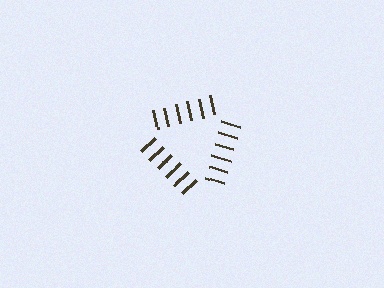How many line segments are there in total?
18 — 6 along each of the 3 edges.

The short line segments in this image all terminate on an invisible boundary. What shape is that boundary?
An illusory triangle — the line segments terminate on its edges but no continuous stroke is drawn.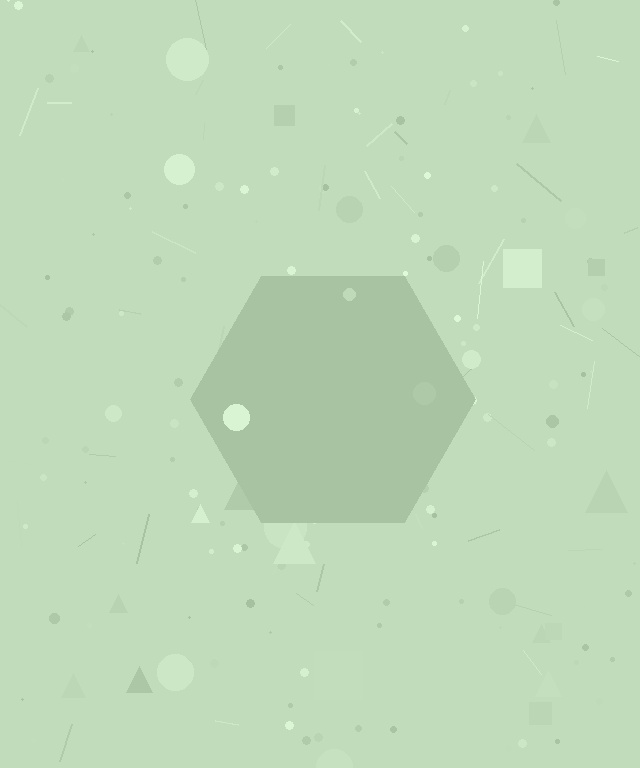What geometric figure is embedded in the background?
A hexagon is embedded in the background.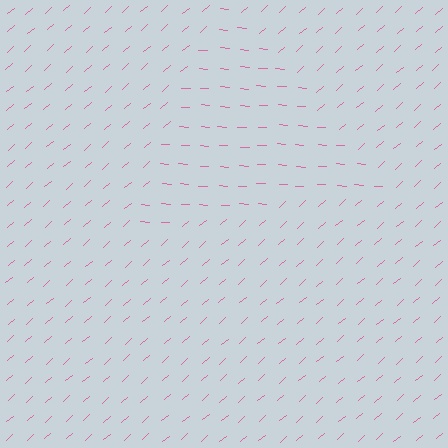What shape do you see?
I see a triangle.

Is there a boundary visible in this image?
Yes, there is a texture boundary formed by a change in line orientation.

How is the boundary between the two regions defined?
The boundary is defined purely by a change in line orientation (approximately 45 degrees difference). All lines are the same color and thickness.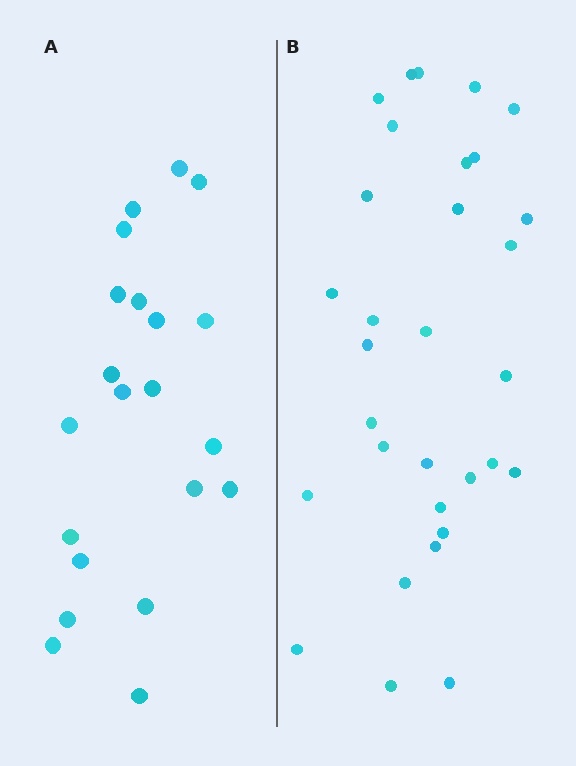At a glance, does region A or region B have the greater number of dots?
Region B (the right region) has more dots.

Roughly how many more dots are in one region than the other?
Region B has roughly 10 or so more dots than region A.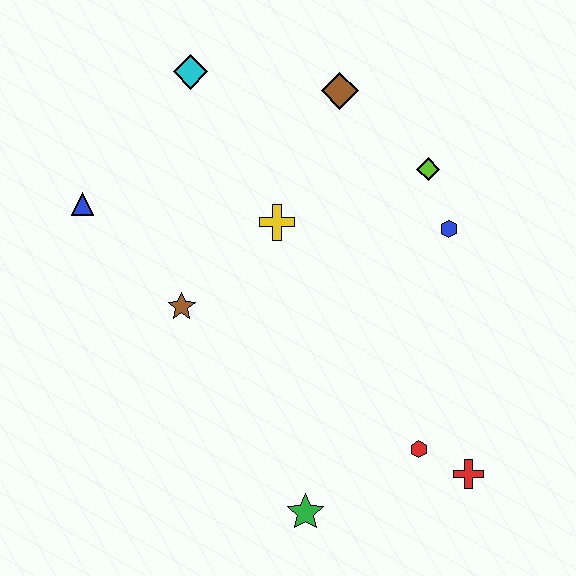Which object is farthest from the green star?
The cyan diamond is farthest from the green star.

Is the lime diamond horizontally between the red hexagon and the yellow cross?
No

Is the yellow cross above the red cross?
Yes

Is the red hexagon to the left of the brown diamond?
No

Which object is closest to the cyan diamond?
The brown diamond is closest to the cyan diamond.